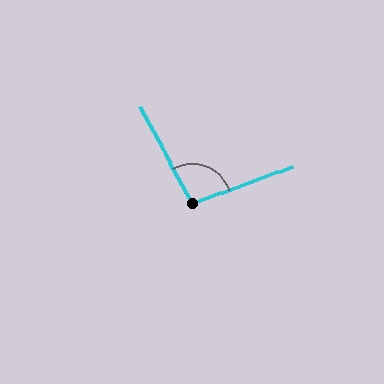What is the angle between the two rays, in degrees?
Approximately 98 degrees.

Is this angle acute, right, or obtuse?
It is obtuse.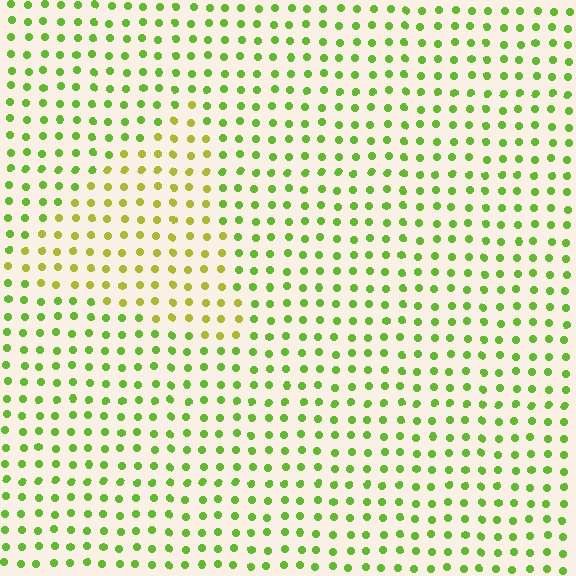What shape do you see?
I see a triangle.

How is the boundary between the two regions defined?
The boundary is defined purely by a slight shift in hue (about 32 degrees). Spacing, size, and orientation are identical on both sides.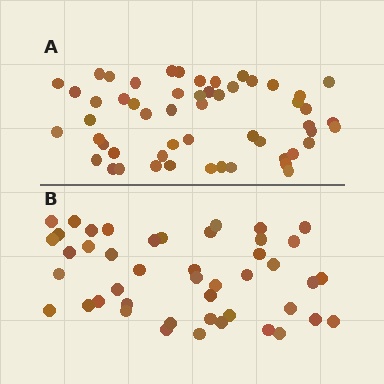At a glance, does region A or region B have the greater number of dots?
Region A (the top region) has more dots.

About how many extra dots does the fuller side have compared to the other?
Region A has roughly 8 or so more dots than region B.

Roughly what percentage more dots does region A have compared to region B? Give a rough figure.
About 20% more.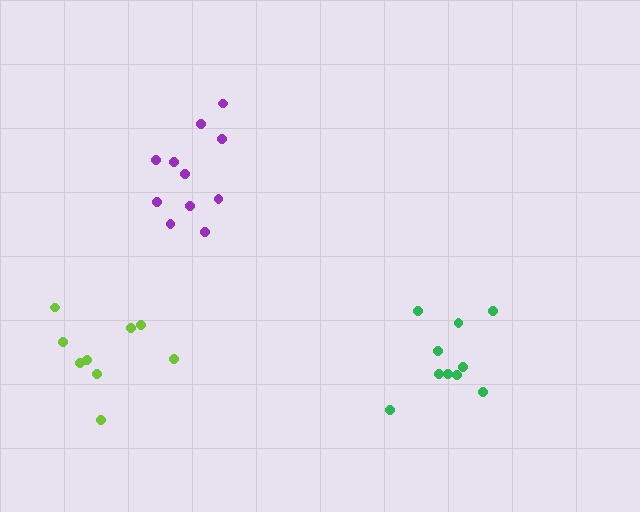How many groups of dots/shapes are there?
There are 3 groups.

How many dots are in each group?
Group 1: 9 dots, Group 2: 10 dots, Group 3: 11 dots (30 total).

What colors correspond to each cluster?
The clusters are colored: lime, green, purple.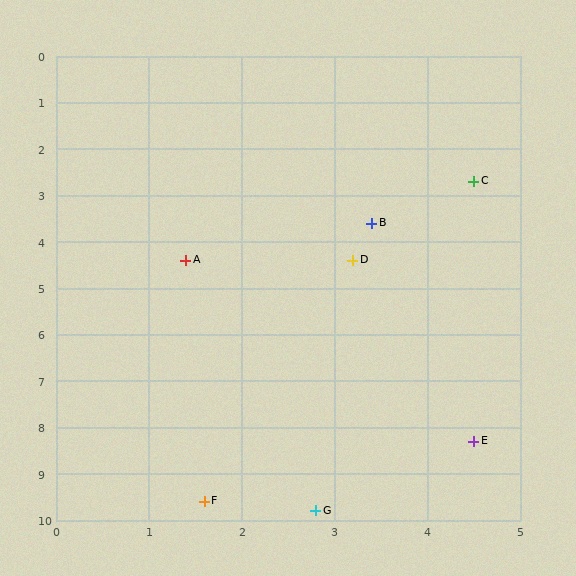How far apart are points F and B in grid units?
Points F and B are about 6.3 grid units apart.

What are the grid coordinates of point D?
Point D is at approximately (3.2, 4.4).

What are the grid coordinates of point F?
Point F is at approximately (1.6, 9.6).